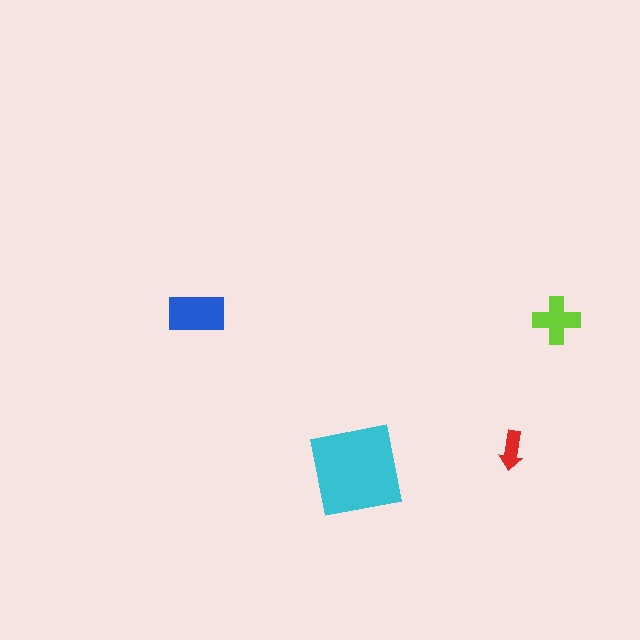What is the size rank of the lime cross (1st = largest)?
3rd.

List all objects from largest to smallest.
The cyan square, the blue rectangle, the lime cross, the red arrow.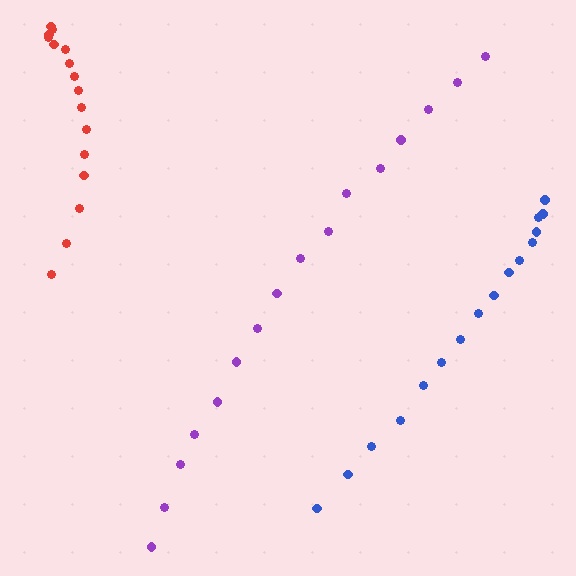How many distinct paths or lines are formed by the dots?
There are 3 distinct paths.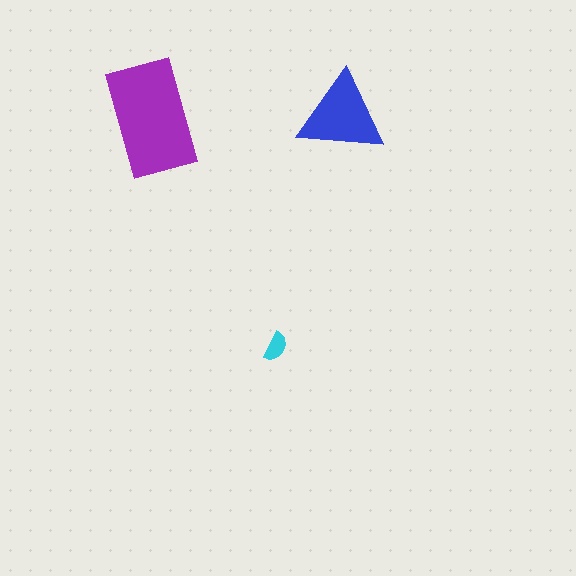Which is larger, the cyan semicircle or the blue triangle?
The blue triangle.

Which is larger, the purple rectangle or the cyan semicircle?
The purple rectangle.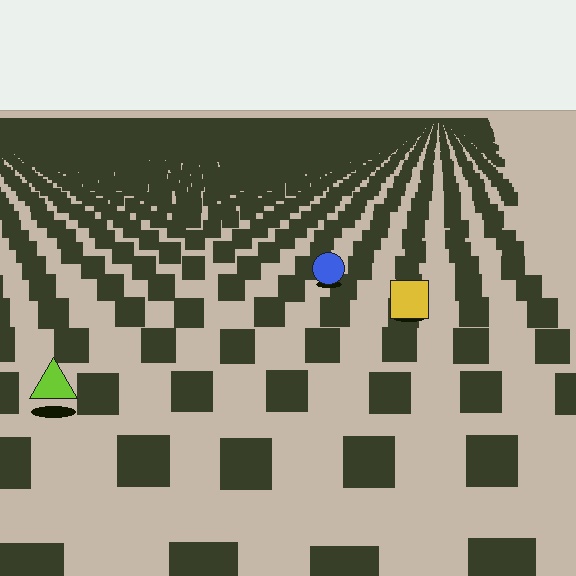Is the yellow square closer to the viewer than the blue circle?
Yes. The yellow square is closer — you can tell from the texture gradient: the ground texture is coarser near it.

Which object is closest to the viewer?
The lime triangle is closest. The texture marks near it are larger and more spread out.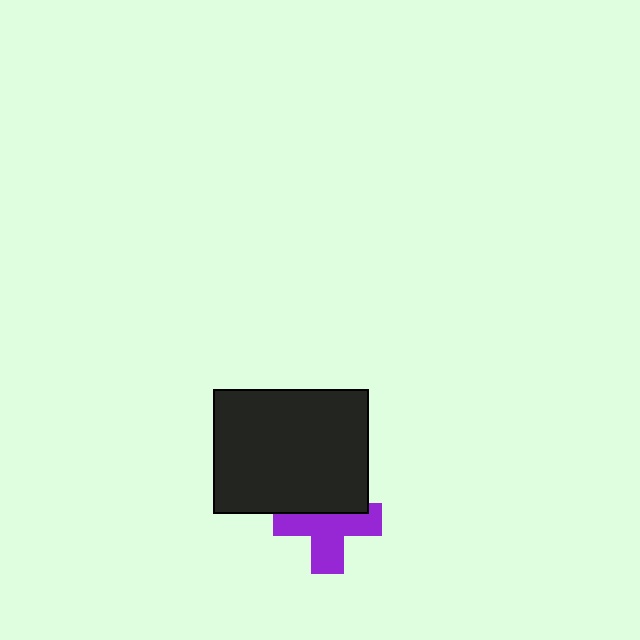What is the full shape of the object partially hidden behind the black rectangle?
The partially hidden object is a purple cross.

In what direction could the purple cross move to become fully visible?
The purple cross could move down. That would shift it out from behind the black rectangle entirely.